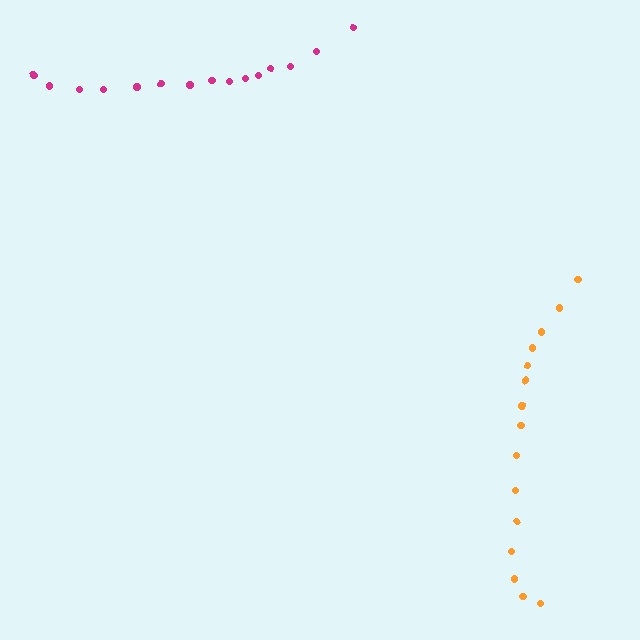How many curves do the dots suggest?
There are 2 distinct paths.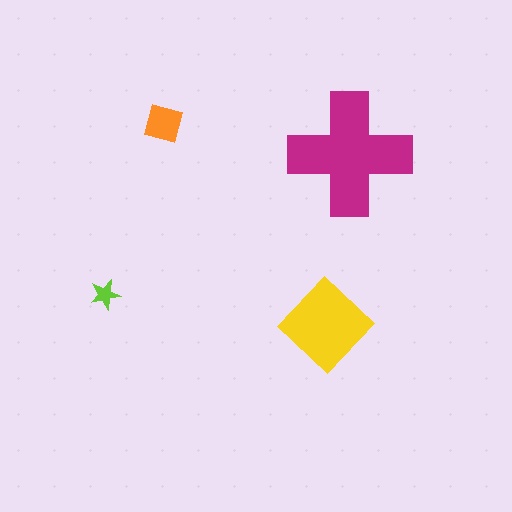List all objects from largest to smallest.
The magenta cross, the yellow diamond, the orange diamond, the lime star.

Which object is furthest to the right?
The magenta cross is rightmost.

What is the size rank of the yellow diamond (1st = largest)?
2nd.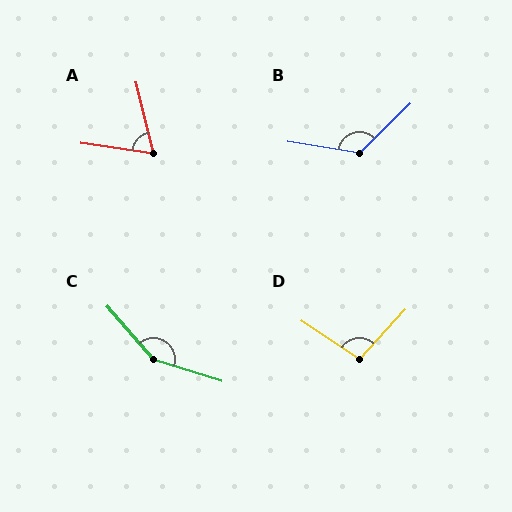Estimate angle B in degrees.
Approximately 126 degrees.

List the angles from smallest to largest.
A (68°), D (99°), B (126°), C (148°).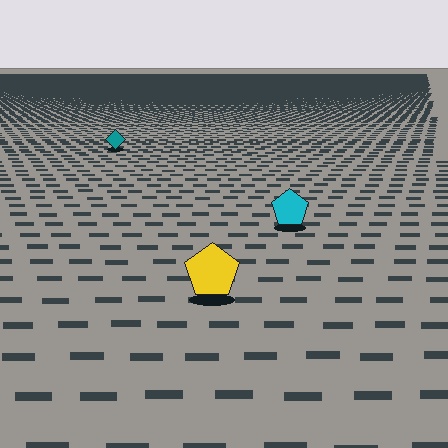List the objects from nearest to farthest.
From nearest to farthest: the yellow pentagon, the cyan pentagon, the teal diamond.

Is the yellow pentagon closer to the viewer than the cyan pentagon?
Yes. The yellow pentagon is closer — you can tell from the texture gradient: the ground texture is coarser near it.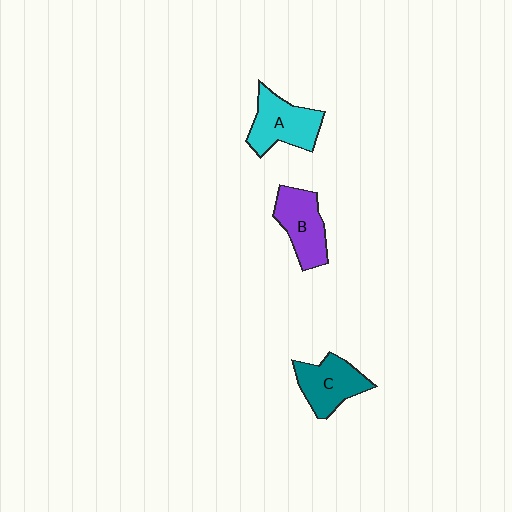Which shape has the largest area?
Shape A (cyan).